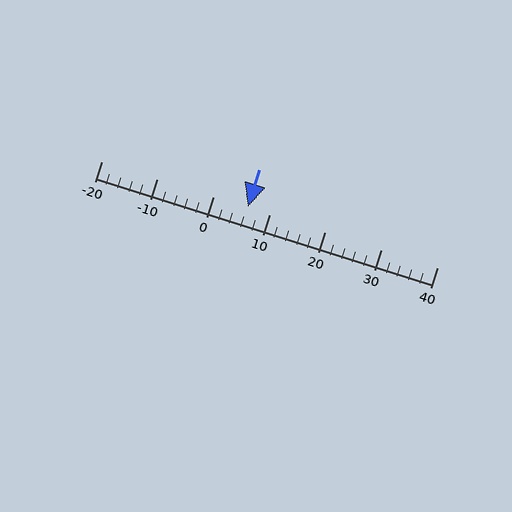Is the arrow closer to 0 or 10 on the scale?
The arrow is closer to 10.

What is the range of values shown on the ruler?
The ruler shows values from -20 to 40.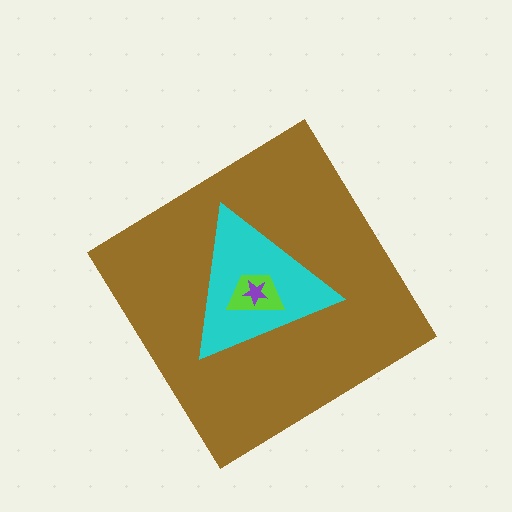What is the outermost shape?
The brown diamond.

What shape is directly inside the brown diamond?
The cyan triangle.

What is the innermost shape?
The purple star.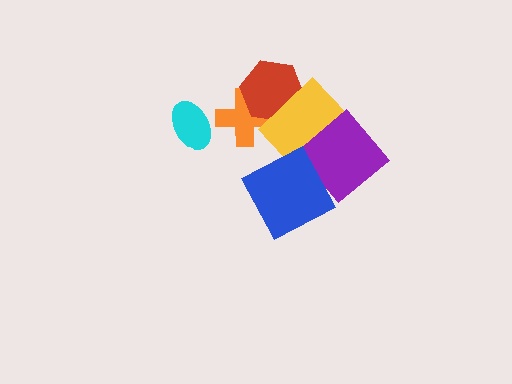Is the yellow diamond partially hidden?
Yes, it is partially covered by another shape.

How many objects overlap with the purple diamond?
2 objects overlap with the purple diamond.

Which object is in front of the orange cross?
The red hexagon is in front of the orange cross.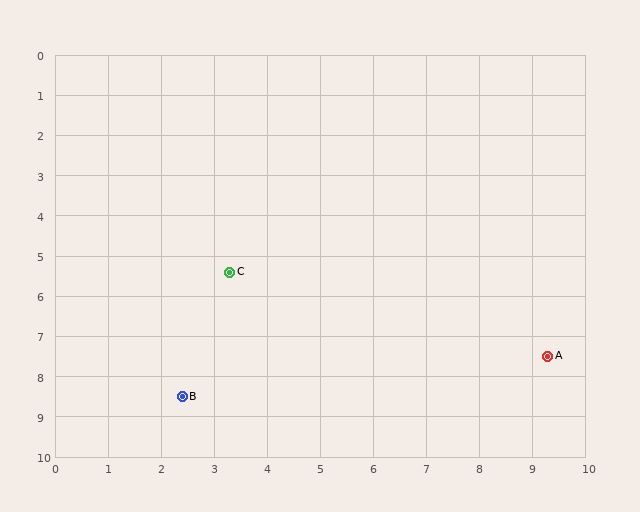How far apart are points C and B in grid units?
Points C and B are about 3.2 grid units apart.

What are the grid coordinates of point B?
Point B is at approximately (2.4, 8.5).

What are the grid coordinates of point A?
Point A is at approximately (9.3, 7.5).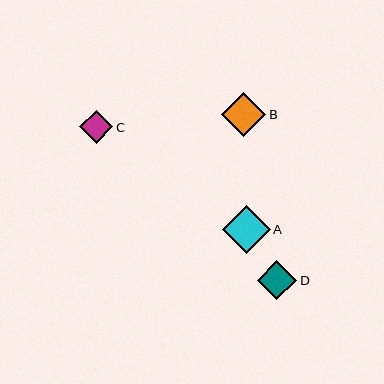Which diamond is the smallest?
Diamond C is the smallest with a size of approximately 33 pixels.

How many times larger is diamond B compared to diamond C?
Diamond B is approximately 1.3 times the size of diamond C.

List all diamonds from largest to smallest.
From largest to smallest: A, B, D, C.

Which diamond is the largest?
Diamond A is the largest with a size of approximately 48 pixels.